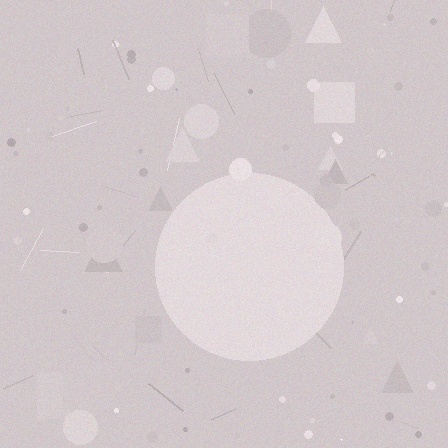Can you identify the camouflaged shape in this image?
The camouflaged shape is a circle.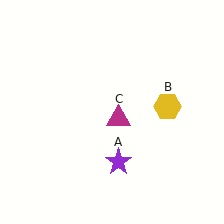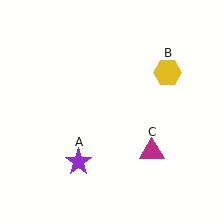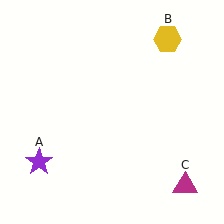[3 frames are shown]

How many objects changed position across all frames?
3 objects changed position: purple star (object A), yellow hexagon (object B), magenta triangle (object C).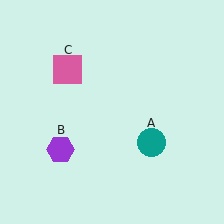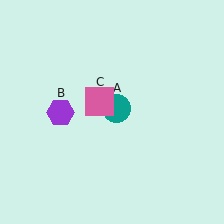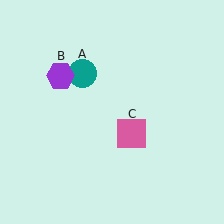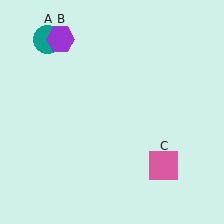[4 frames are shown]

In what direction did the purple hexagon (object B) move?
The purple hexagon (object B) moved up.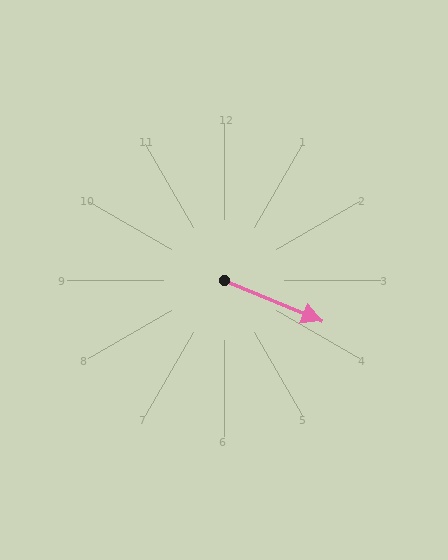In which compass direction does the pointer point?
Southeast.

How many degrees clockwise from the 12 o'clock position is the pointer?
Approximately 113 degrees.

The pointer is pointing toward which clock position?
Roughly 4 o'clock.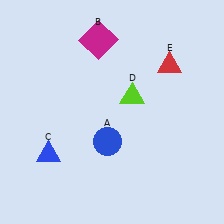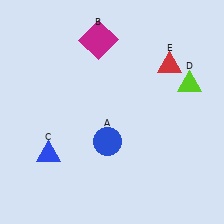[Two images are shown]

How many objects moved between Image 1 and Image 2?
1 object moved between the two images.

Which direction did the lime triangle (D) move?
The lime triangle (D) moved right.